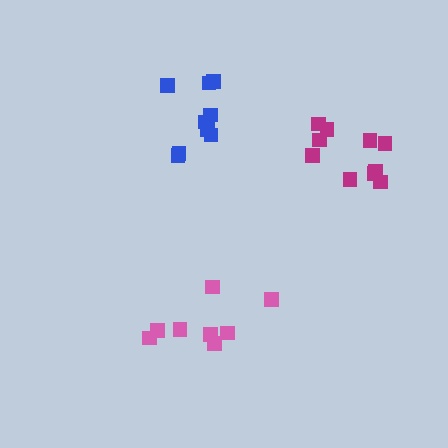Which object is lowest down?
The pink cluster is bottommost.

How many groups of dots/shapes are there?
There are 3 groups.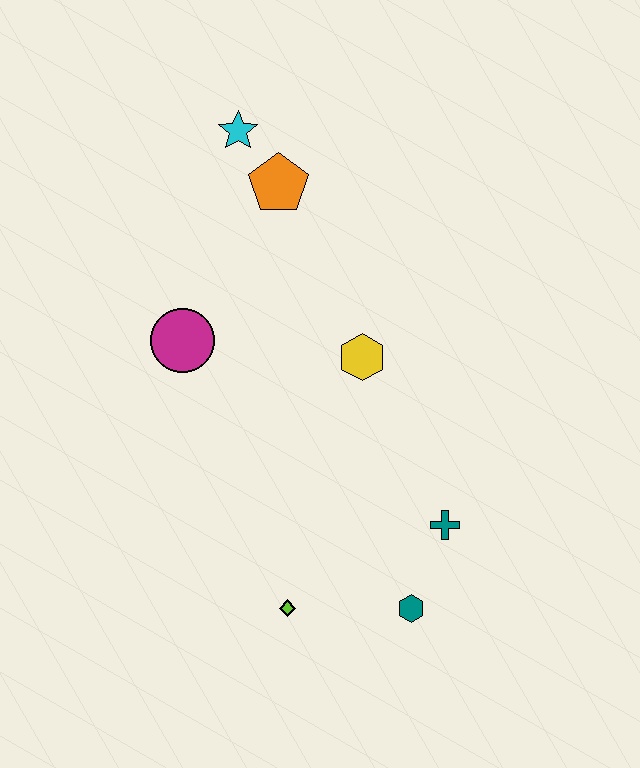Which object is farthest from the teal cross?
The cyan star is farthest from the teal cross.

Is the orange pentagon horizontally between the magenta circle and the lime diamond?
Yes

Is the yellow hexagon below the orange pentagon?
Yes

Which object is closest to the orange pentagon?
The cyan star is closest to the orange pentagon.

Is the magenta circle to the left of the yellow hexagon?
Yes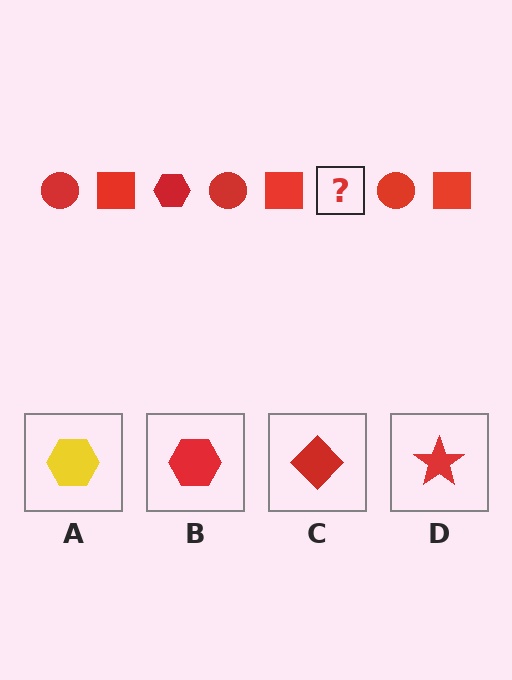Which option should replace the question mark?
Option B.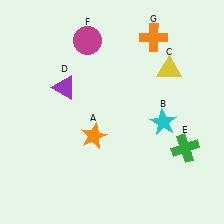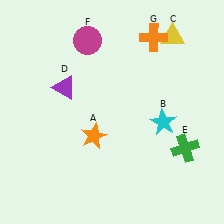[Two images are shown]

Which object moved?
The yellow triangle (C) moved up.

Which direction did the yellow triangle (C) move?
The yellow triangle (C) moved up.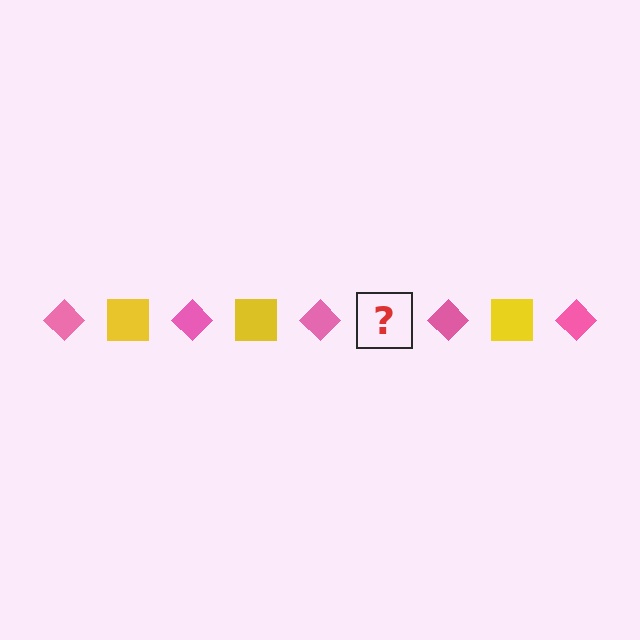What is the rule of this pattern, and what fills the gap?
The rule is that the pattern alternates between pink diamond and yellow square. The gap should be filled with a yellow square.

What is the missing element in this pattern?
The missing element is a yellow square.